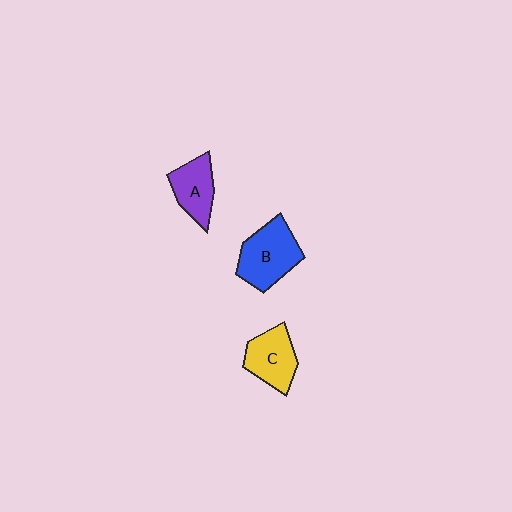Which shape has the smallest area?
Shape A (purple).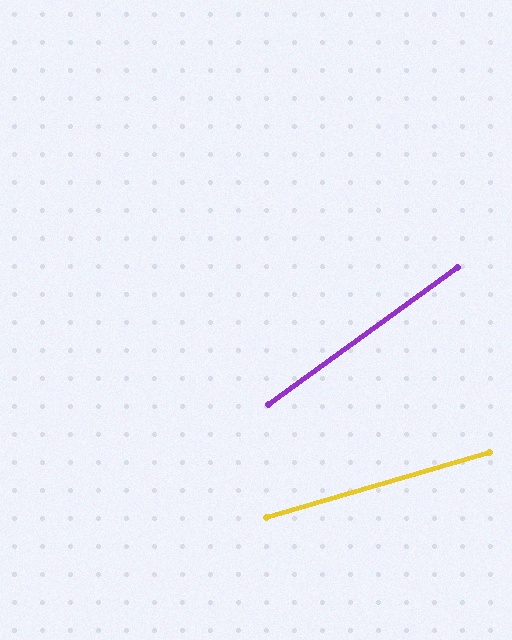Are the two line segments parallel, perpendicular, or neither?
Neither parallel nor perpendicular — they differ by about 20°.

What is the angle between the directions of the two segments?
Approximately 20 degrees.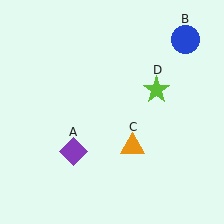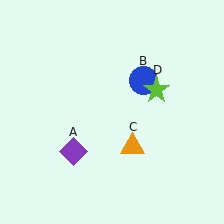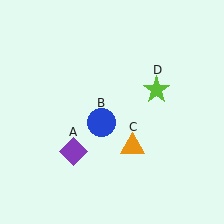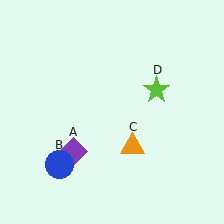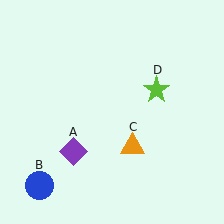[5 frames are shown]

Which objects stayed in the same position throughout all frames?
Purple diamond (object A) and orange triangle (object C) and lime star (object D) remained stationary.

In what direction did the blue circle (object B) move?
The blue circle (object B) moved down and to the left.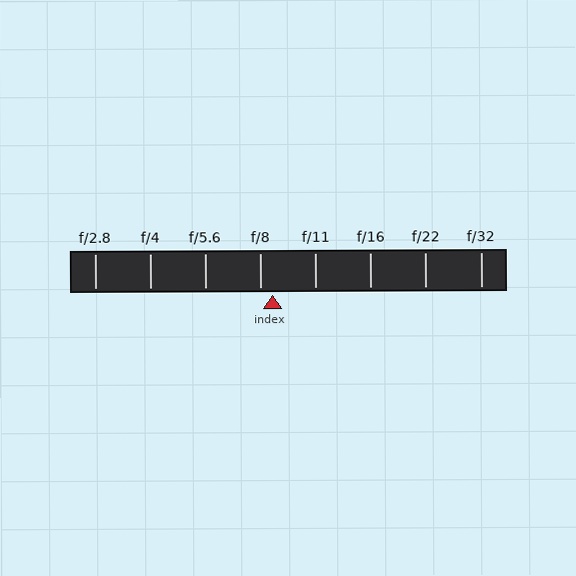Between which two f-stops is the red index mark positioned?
The index mark is between f/8 and f/11.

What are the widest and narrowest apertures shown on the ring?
The widest aperture shown is f/2.8 and the narrowest is f/32.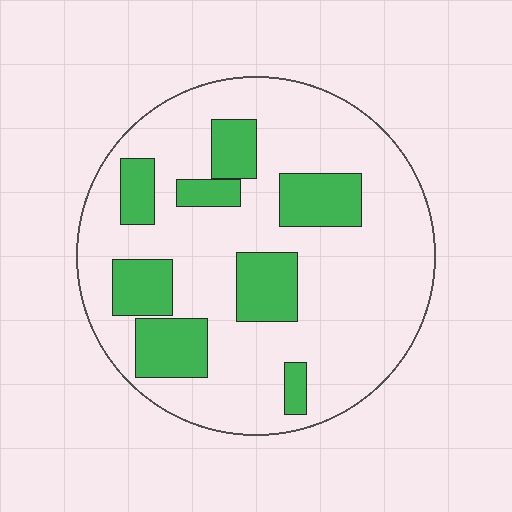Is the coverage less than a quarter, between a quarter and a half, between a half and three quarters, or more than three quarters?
Less than a quarter.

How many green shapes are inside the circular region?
8.